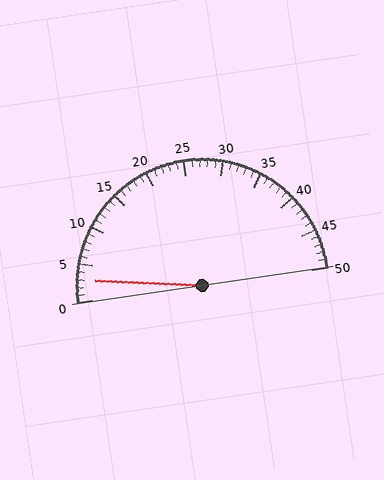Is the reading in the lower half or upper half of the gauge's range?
The reading is in the lower half of the range (0 to 50).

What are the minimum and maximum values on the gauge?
The gauge ranges from 0 to 50.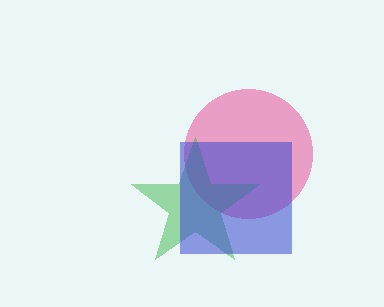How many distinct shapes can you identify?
There are 3 distinct shapes: a pink circle, a green star, a blue square.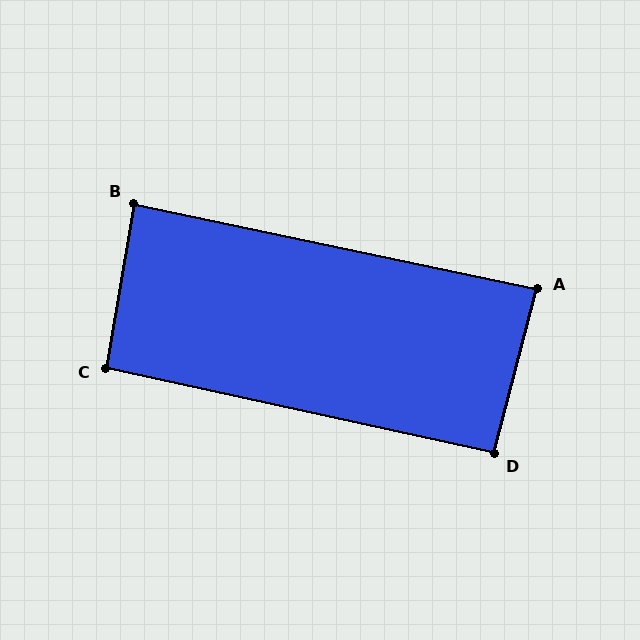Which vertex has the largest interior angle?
C, at approximately 93 degrees.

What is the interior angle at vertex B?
Approximately 88 degrees (approximately right).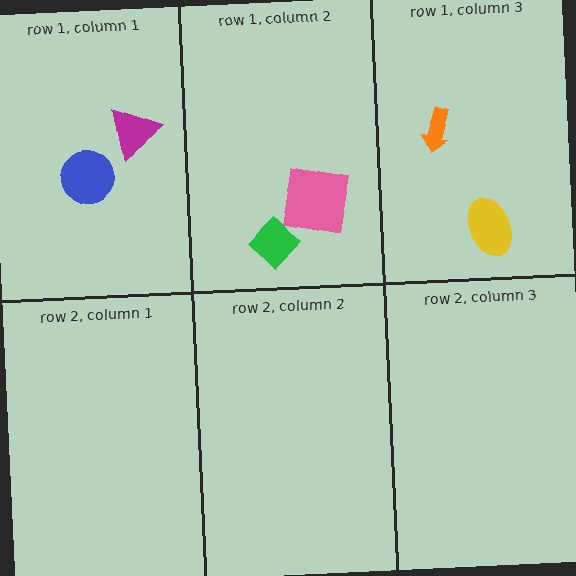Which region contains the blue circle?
The row 1, column 1 region.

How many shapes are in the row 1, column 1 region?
2.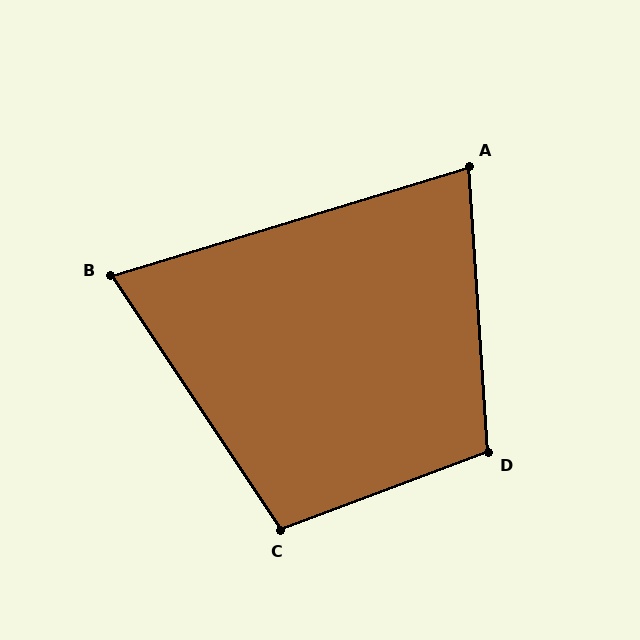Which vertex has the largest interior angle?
D, at approximately 107 degrees.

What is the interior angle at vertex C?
Approximately 103 degrees (obtuse).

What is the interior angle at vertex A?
Approximately 77 degrees (acute).